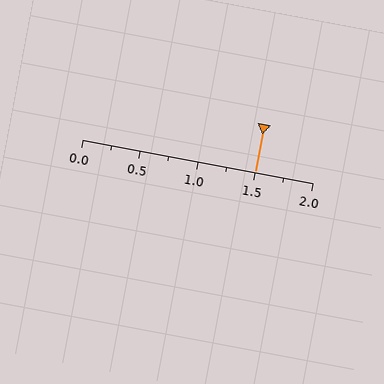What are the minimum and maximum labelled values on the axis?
The axis runs from 0.0 to 2.0.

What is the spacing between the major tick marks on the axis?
The major ticks are spaced 0.5 apart.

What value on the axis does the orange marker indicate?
The marker indicates approximately 1.5.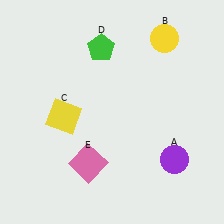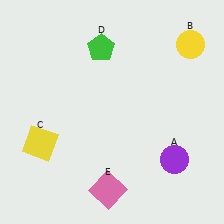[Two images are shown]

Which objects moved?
The objects that moved are: the yellow circle (B), the yellow square (C), the pink square (E).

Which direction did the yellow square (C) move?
The yellow square (C) moved down.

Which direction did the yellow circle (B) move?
The yellow circle (B) moved right.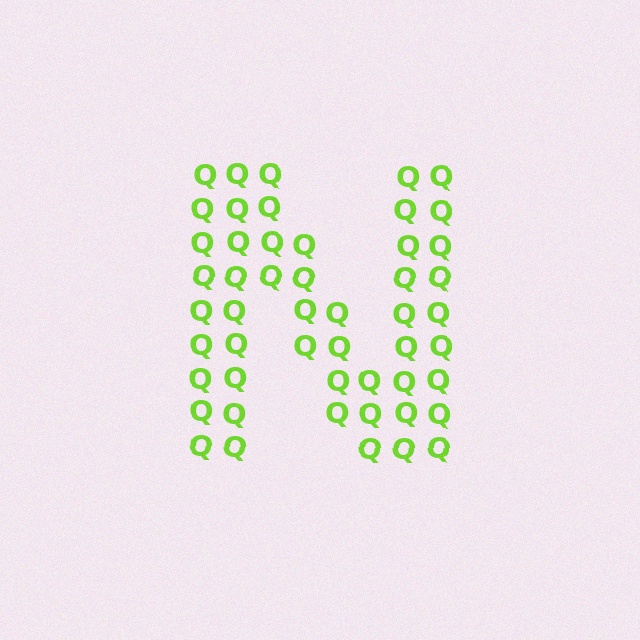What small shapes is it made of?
It is made of small letter Q's.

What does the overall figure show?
The overall figure shows the letter N.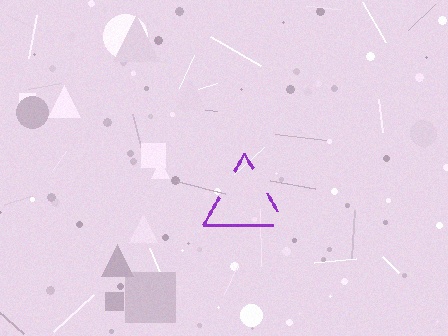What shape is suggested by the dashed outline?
The dashed outline suggests a triangle.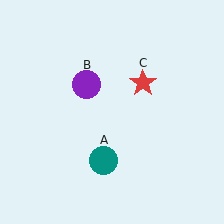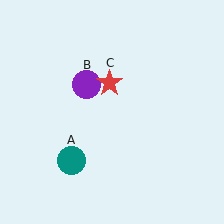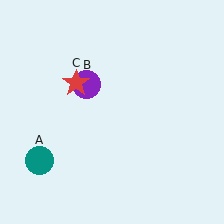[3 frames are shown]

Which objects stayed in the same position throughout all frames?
Purple circle (object B) remained stationary.